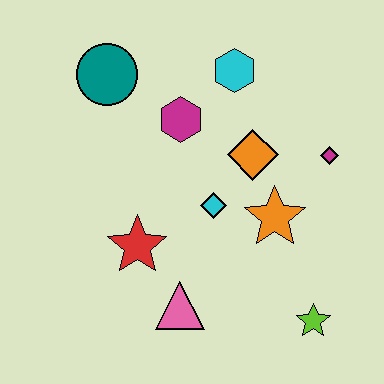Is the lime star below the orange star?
Yes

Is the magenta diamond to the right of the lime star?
Yes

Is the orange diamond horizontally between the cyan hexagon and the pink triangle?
No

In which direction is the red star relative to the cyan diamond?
The red star is to the left of the cyan diamond.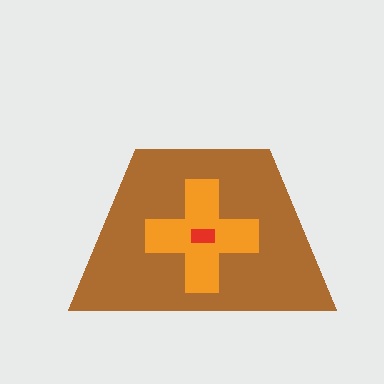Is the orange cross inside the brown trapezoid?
Yes.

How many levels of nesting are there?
3.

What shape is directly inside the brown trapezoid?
The orange cross.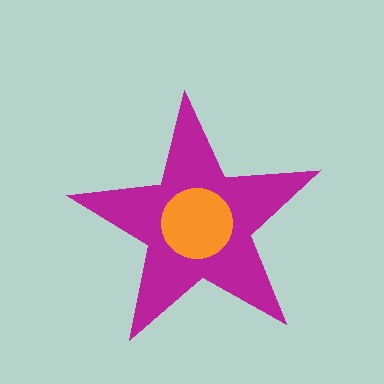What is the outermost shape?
The magenta star.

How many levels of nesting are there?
2.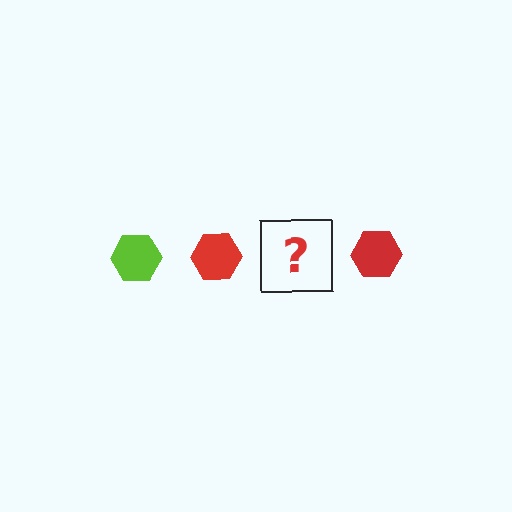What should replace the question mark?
The question mark should be replaced with a lime hexagon.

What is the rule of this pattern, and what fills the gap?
The rule is that the pattern cycles through lime, red hexagons. The gap should be filled with a lime hexagon.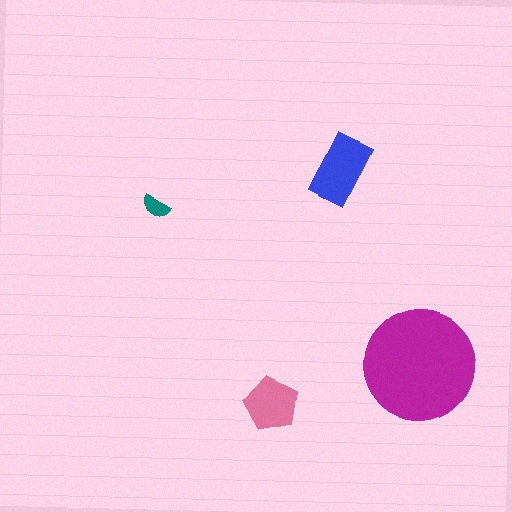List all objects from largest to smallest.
The magenta circle, the blue rectangle, the pink pentagon, the teal semicircle.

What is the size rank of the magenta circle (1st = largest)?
1st.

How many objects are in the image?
There are 4 objects in the image.